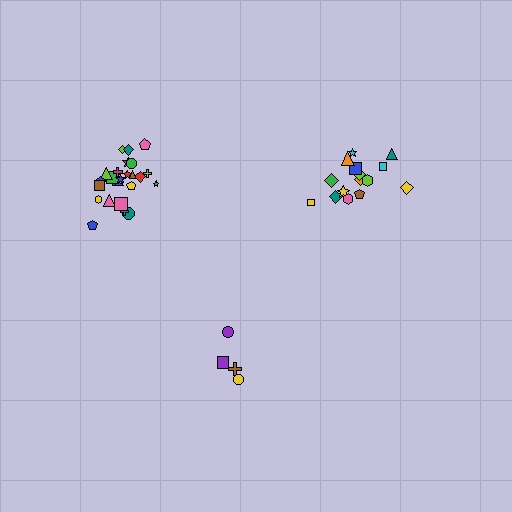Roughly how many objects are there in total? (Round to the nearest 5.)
Roughly 45 objects in total.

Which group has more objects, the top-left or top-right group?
The top-left group.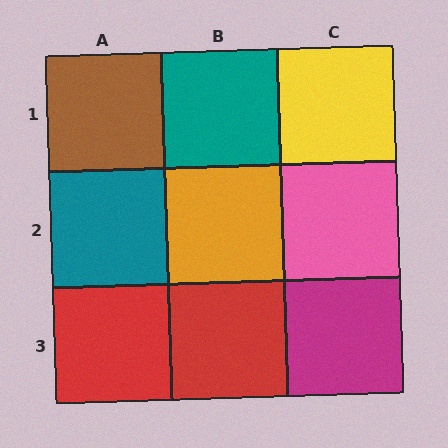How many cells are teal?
2 cells are teal.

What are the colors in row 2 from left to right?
Teal, orange, pink.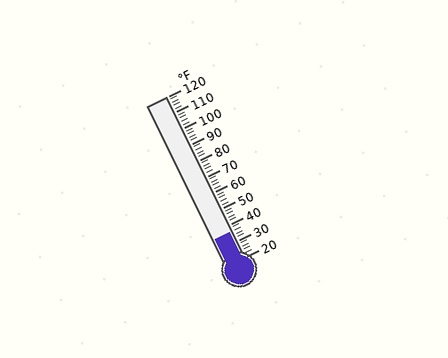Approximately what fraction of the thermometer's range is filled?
The thermometer is filled to approximately 15% of its range.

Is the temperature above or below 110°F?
The temperature is below 110°F.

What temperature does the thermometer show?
The thermometer shows approximately 36°F.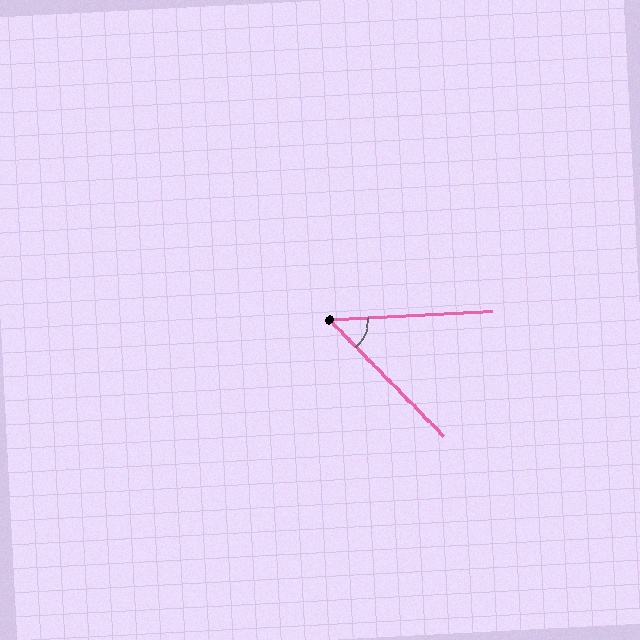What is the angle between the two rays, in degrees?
Approximately 48 degrees.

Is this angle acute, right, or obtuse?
It is acute.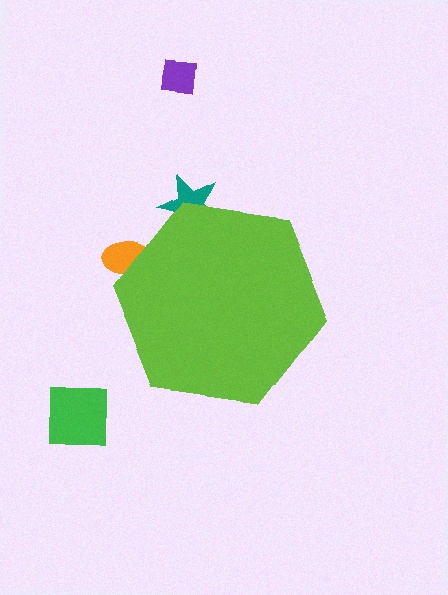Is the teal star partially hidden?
Yes, the teal star is partially hidden behind the lime hexagon.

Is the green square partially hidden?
No, the green square is fully visible.